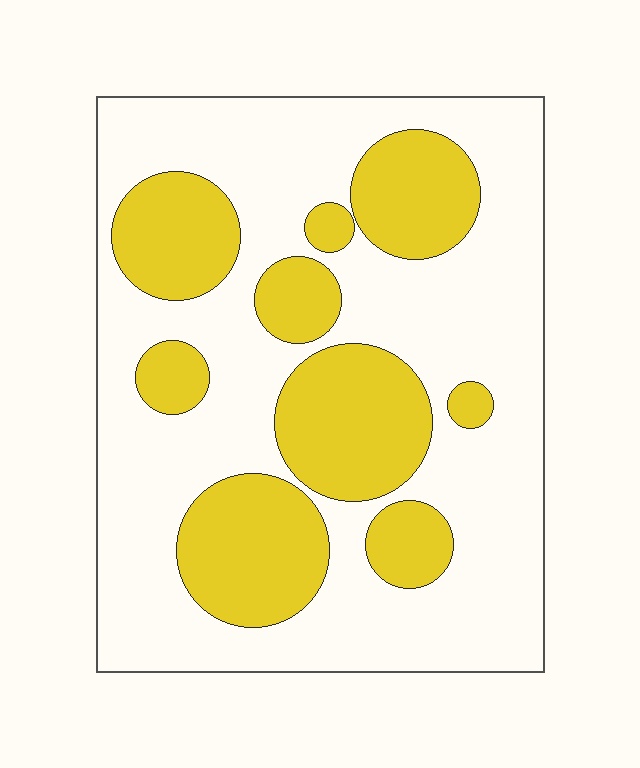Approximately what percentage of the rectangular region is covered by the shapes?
Approximately 35%.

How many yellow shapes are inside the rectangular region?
9.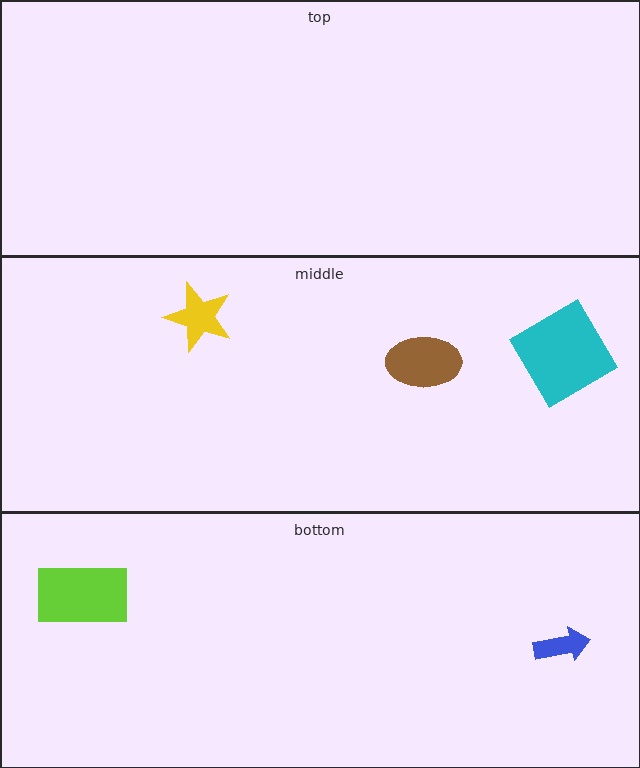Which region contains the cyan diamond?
The middle region.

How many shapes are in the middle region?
3.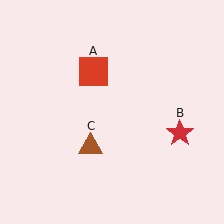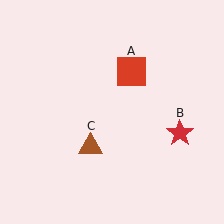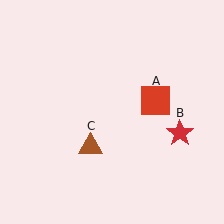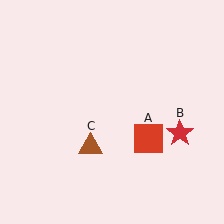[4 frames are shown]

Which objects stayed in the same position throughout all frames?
Red star (object B) and brown triangle (object C) remained stationary.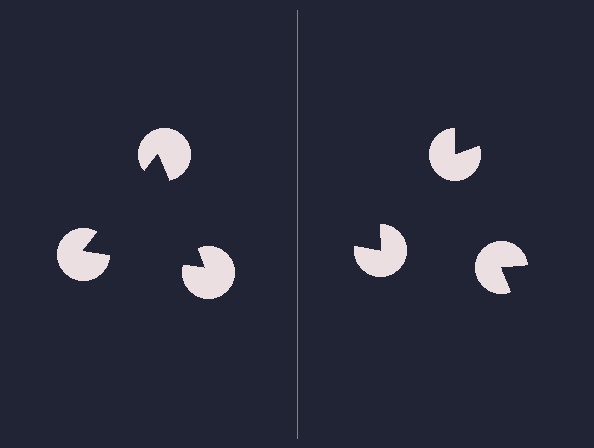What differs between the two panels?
The pac-man discs are positioned identically on both sides; only the wedge orientations differ. On the left they align to a triangle; on the right they are misaligned.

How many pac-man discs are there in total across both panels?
6 — 3 on each side.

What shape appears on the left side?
An illusory triangle.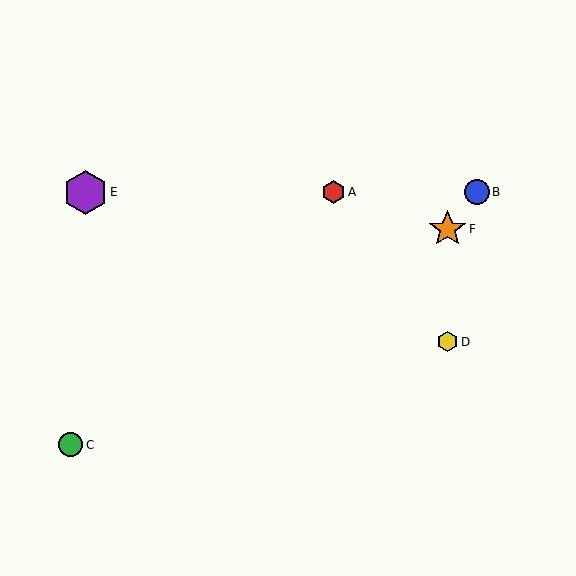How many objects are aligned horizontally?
3 objects (A, B, E) are aligned horizontally.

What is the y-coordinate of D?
Object D is at y≈342.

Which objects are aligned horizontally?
Objects A, B, E are aligned horizontally.